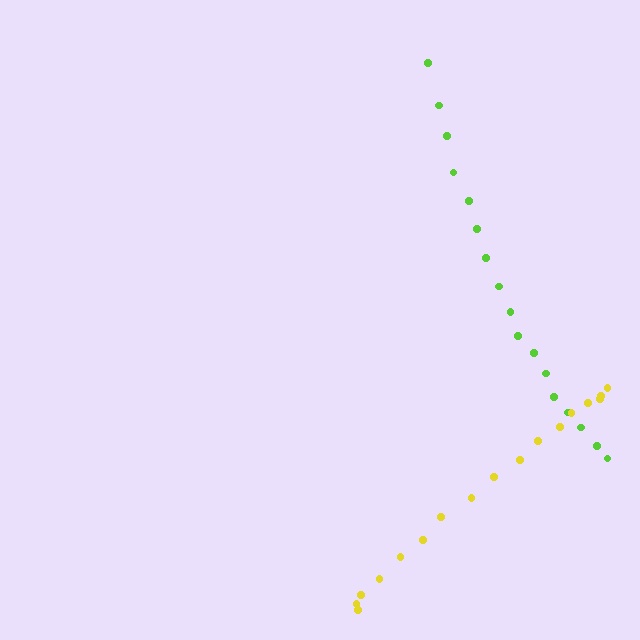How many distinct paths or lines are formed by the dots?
There are 2 distinct paths.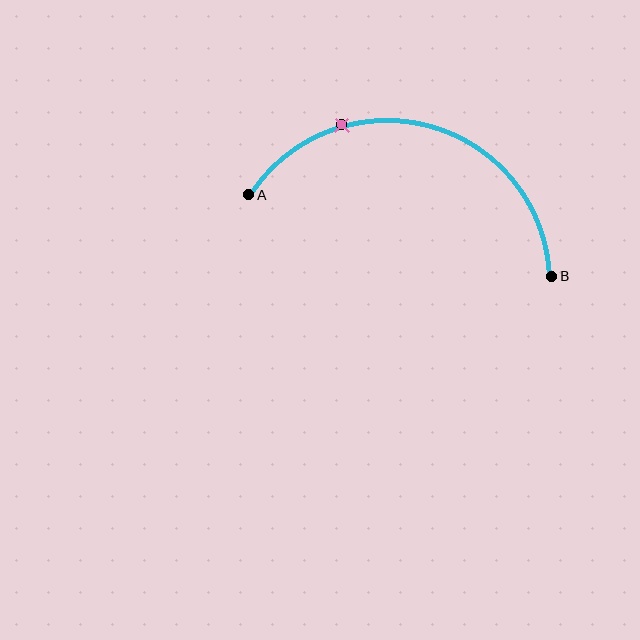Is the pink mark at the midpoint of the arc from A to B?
No. The pink mark lies on the arc but is closer to endpoint A. The arc midpoint would be at the point on the curve equidistant along the arc from both A and B.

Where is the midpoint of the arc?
The arc midpoint is the point on the curve farthest from the straight line joining A and B. It sits above that line.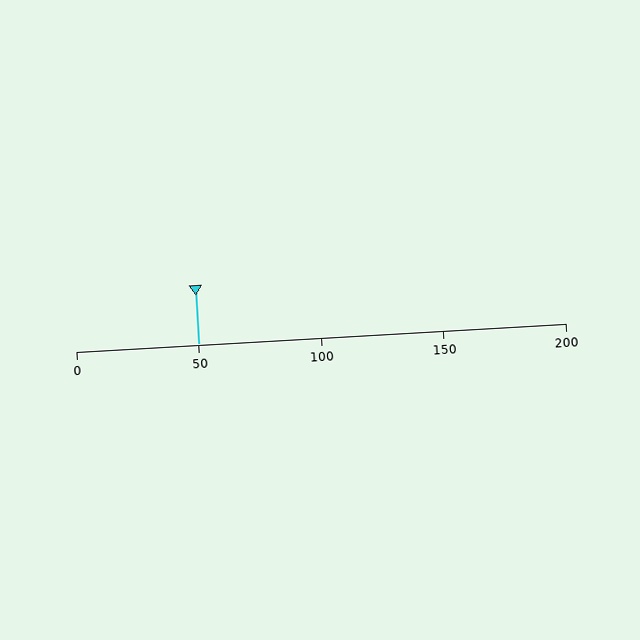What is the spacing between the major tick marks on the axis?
The major ticks are spaced 50 apart.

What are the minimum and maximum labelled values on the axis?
The axis runs from 0 to 200.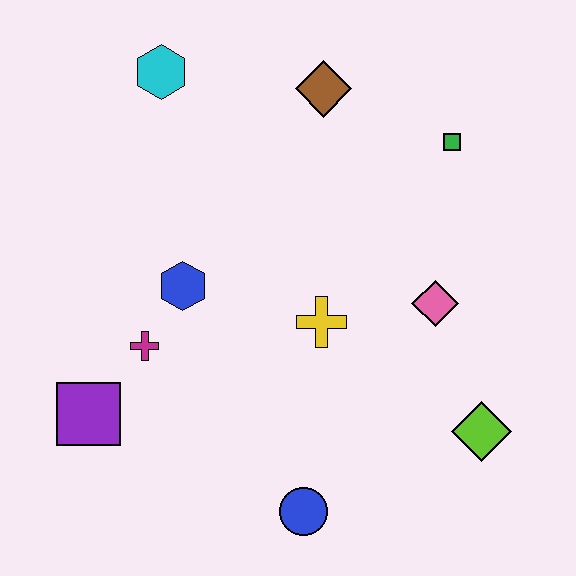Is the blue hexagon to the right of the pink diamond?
No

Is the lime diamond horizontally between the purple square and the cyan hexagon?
No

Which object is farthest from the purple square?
The green square is farthest from the purple square.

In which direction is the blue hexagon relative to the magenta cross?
The blue hexagon is above the magenta cross.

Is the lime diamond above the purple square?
No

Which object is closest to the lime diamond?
The pink diamond is closest to the lime diamond.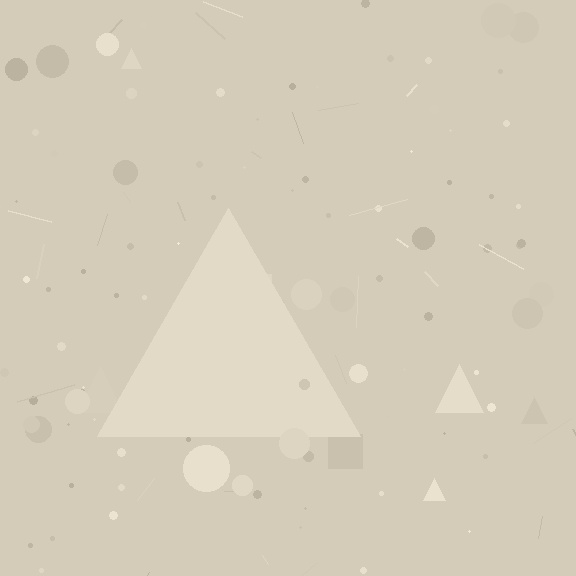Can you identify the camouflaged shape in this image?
The camouflaged shape is a triangle.